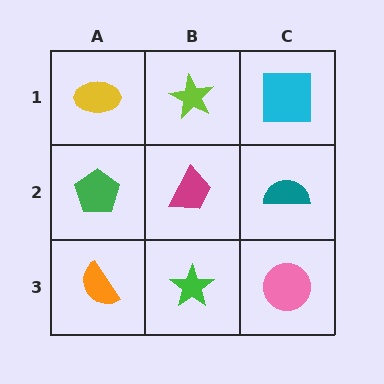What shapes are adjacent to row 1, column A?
A green pentagon (row 2, column A), a lime star (row 1, column B).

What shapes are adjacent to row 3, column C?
A teal semicircle (row 2, column C), a green star (row 3, column B).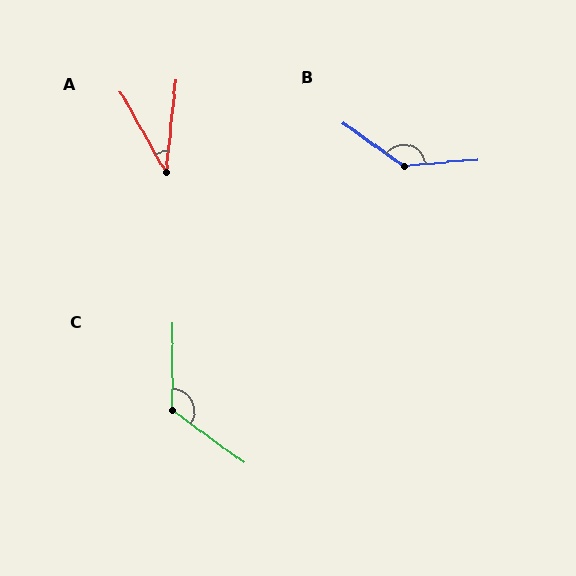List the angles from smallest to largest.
A (36°), C (126°), B (140°).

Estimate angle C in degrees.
Approximately 126 degrees.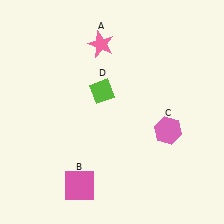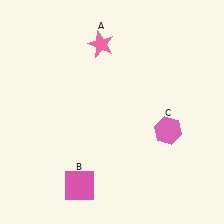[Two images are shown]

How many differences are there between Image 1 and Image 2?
There is 1 difference between the two images.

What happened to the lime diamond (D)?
The lime diamond (D) was removed in Image 2. It was in the top-left area of Image 1.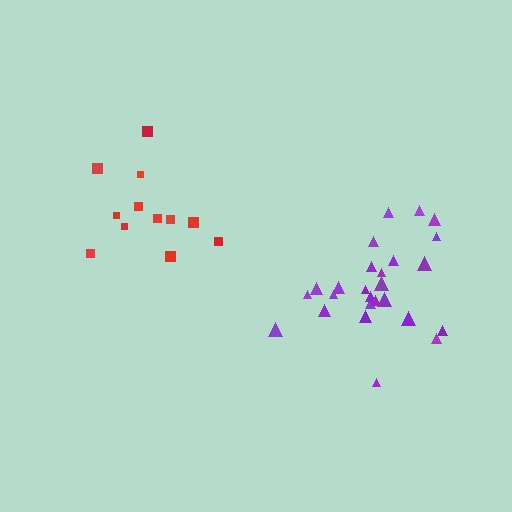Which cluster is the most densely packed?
Purple.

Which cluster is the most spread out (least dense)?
Red.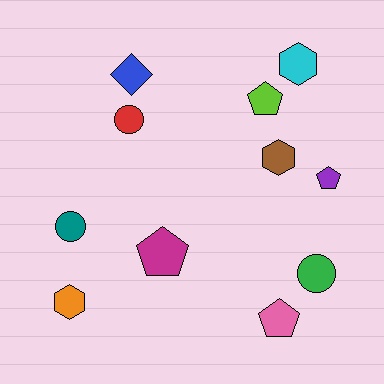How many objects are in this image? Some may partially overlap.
There are 11 objects.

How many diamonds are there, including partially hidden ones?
There is 1 diamond.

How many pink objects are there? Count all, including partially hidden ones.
There is 1 pink object.